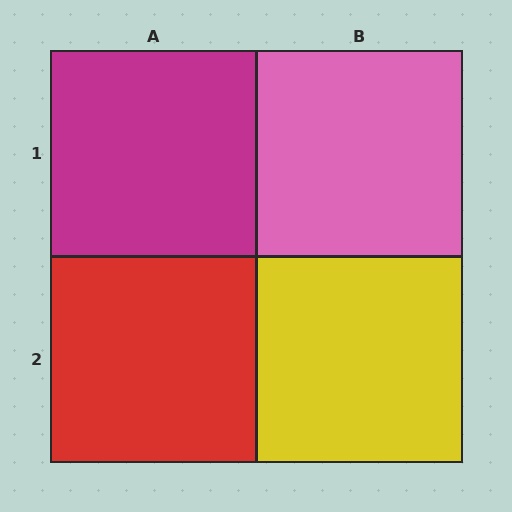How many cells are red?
1 cell is red.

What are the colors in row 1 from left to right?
Magenta, pink.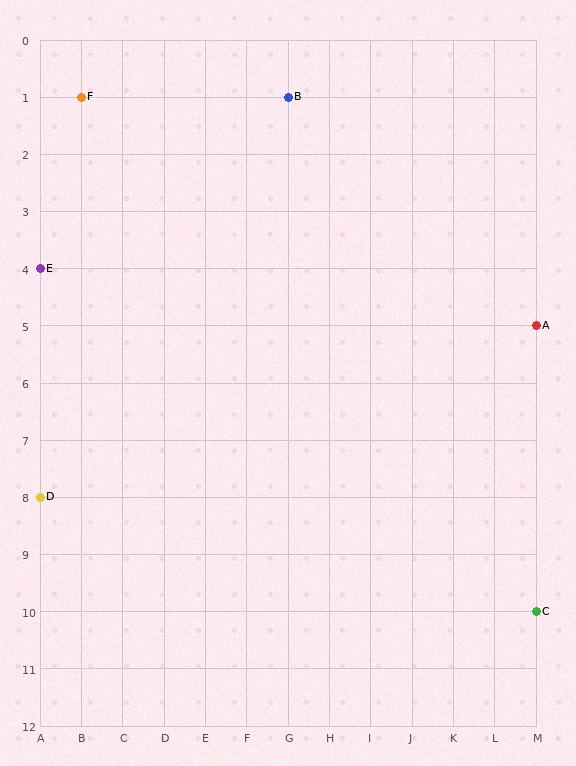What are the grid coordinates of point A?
Point A is at grid coordinates (M, 5).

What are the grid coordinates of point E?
Point E is at grid coordinates (A, 4).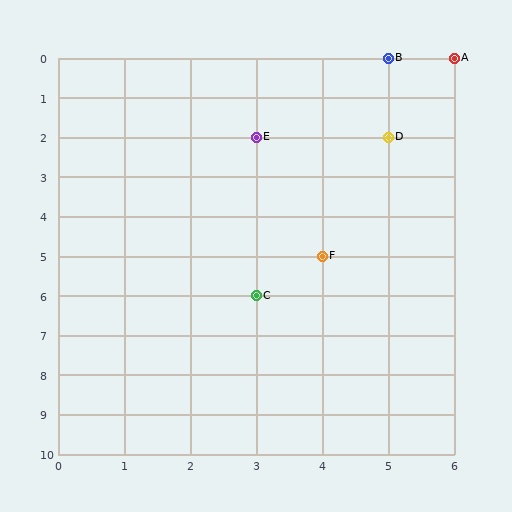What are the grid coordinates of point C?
Point C is at grid coordinates (3, 6).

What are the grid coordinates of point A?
Point A is at grid coordinates (6, 0).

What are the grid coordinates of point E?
Point E is at grid coordinates (3, 2).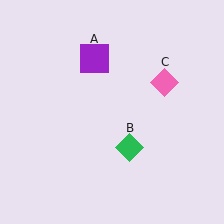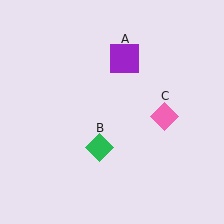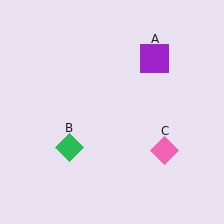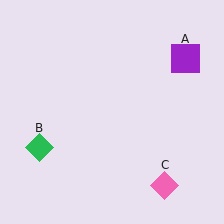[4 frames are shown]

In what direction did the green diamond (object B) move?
The green diamond (object B) moved left.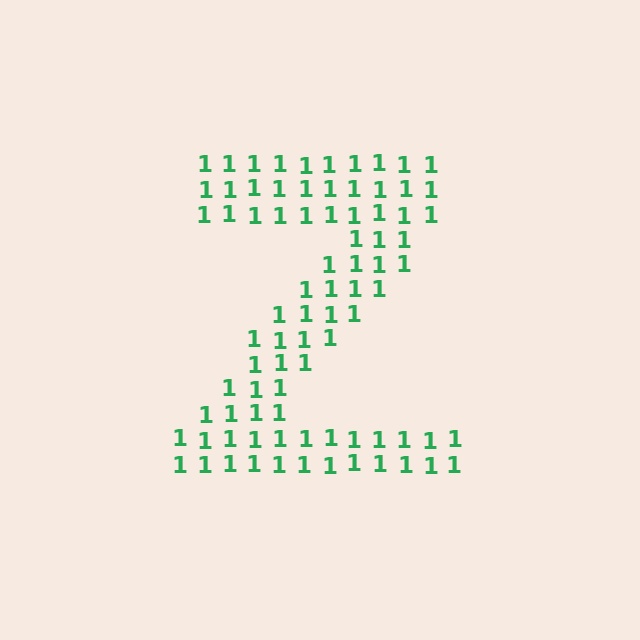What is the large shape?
The large shape is the letter Z.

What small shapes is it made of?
It is made of small digit 1's.